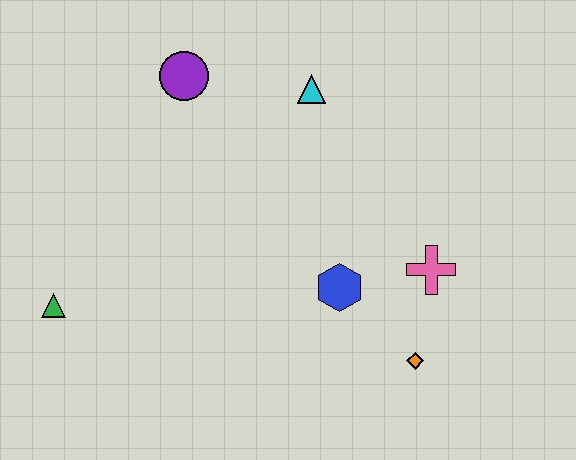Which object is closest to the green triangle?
The purple circle is closest to the green triangle.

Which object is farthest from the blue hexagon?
The green triangle is farthest from the blue hexagon.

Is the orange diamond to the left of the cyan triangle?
No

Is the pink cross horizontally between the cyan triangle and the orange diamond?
No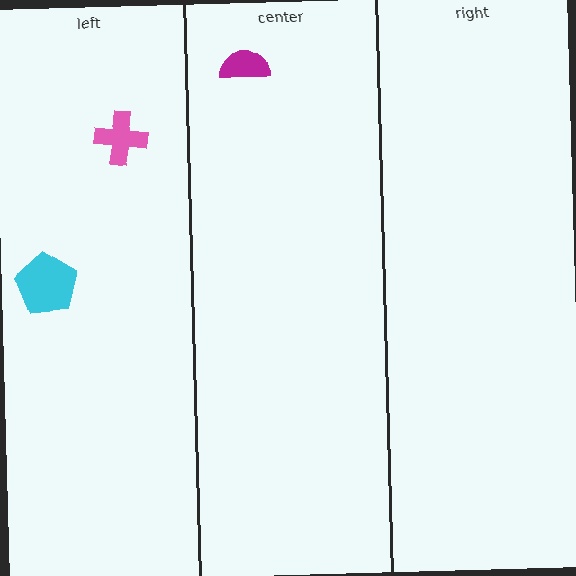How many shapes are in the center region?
1.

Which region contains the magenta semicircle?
The center region.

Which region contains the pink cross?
The left region.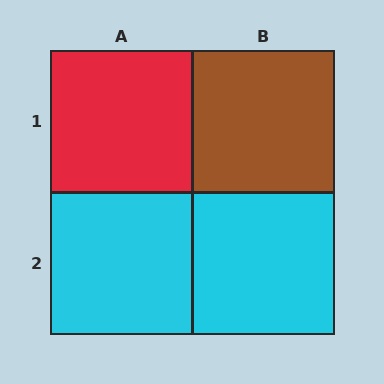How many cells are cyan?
2 cells are cyan.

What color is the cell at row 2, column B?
Cyan.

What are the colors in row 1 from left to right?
Red, brown.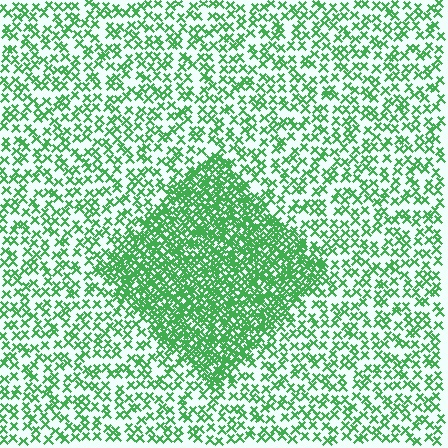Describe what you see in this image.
The image contains small green elements arranged at two different densities. A diamond-shaped region is visible where the elements are more densely packed than the surrounding area.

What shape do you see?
I see a diamond.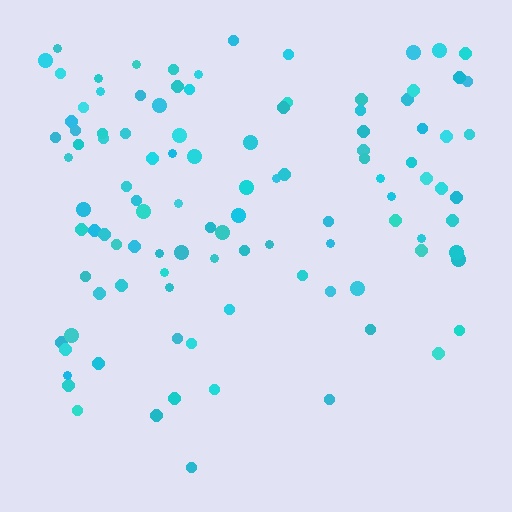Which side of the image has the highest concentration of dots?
The top.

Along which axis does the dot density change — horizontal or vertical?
Vertical.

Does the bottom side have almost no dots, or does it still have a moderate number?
Still a moderate number, just noticeably fewer than the top.